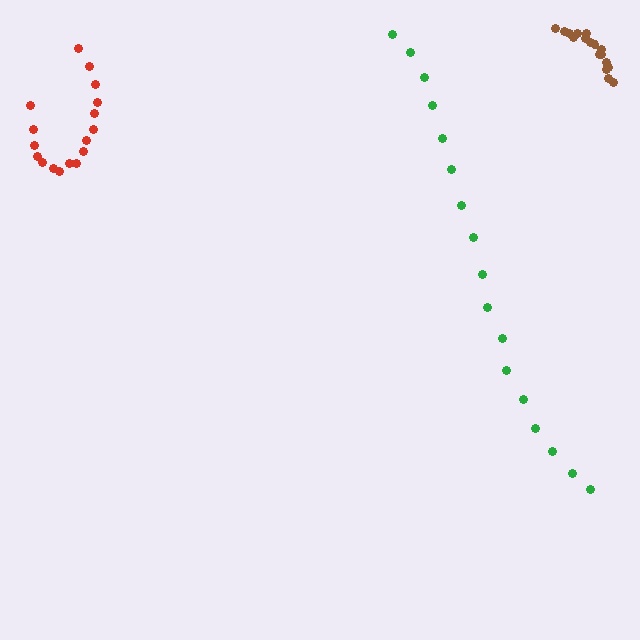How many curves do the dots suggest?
There are 3 distinct paths.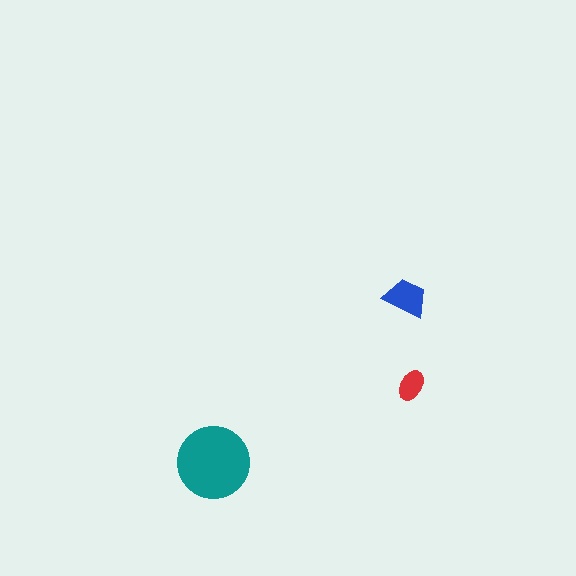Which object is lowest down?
The teal circle is bottommost.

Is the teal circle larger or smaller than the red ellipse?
Larger.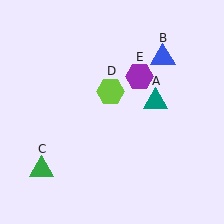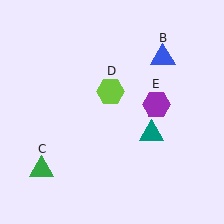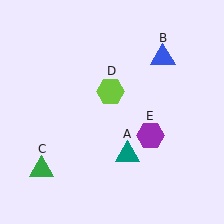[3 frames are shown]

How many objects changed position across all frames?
2 objects changed position: teal triangle (object A), purple hexagon (object E).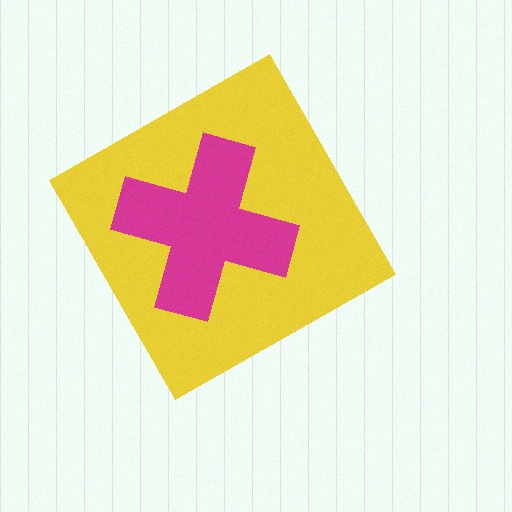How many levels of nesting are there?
2.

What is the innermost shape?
The magenta cross.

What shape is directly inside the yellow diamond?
The magenta cross.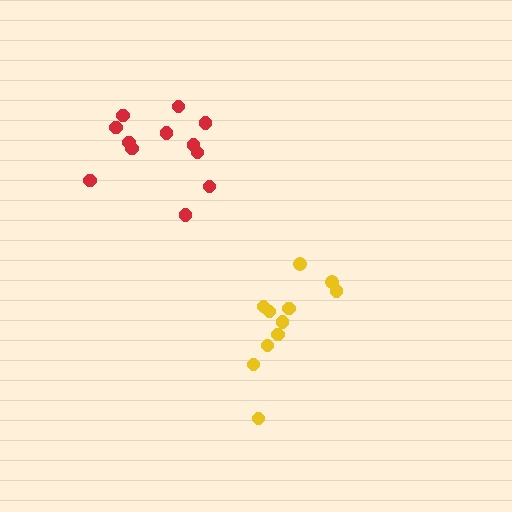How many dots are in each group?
Group 1: 12 dots, Group 2: 11 dots (23 total).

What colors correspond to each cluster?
The clusters are colored: red, yellow.